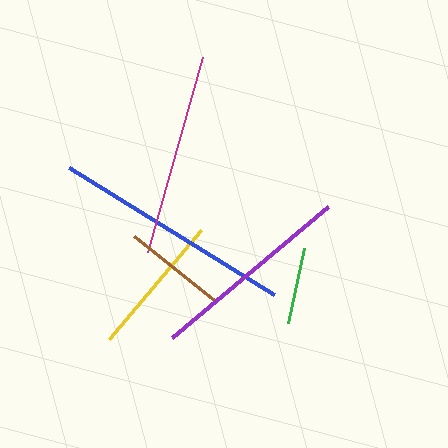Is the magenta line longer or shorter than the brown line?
The magenta line is longer than the brown line.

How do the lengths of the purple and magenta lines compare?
The purple and magenta lines are approximately the same length.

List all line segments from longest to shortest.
From longest to shortest: blue, purple, magenta, yellow, brown, green.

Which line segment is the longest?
The blue line is the longest at approximately 241 pixels.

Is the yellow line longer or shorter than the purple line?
The purple line is longer than the yellow line.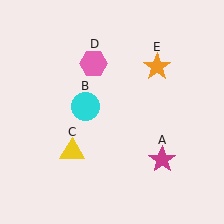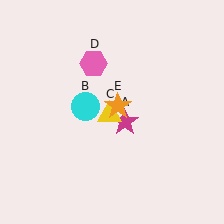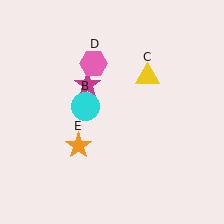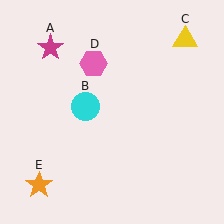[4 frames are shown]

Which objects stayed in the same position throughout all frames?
Cyan circle (object B) and pink hexagon (object D) remained stationary.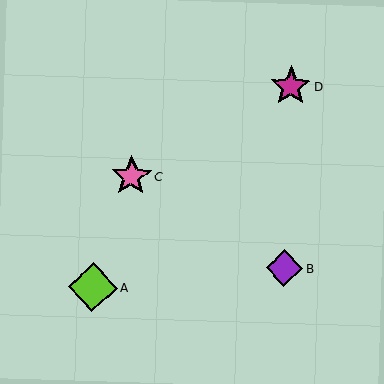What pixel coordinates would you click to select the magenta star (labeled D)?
Click at (291, 86) to select the magenta star D.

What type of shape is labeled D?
Shape D is a magenta star.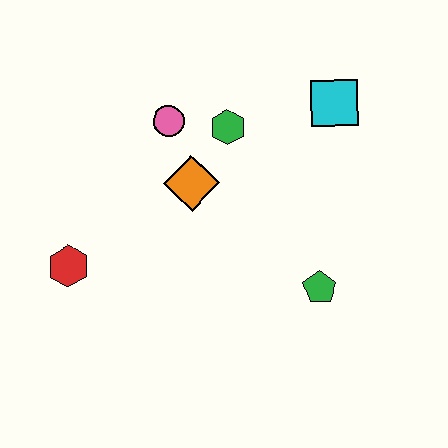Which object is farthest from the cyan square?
The red hexagon is farthest from the cyan square.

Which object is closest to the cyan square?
The green hexagon is closest to the cyan square.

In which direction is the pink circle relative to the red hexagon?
The pink circle is above the red hexagon.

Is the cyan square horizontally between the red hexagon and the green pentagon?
No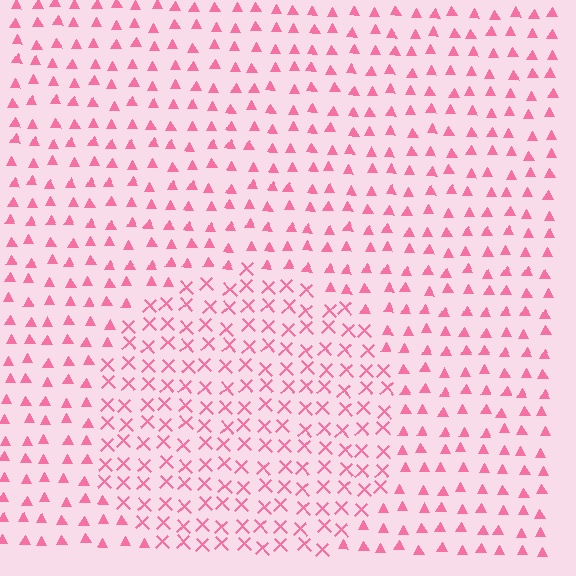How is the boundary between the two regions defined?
The boundary is defined by a change in element shape: X marks inside vs. triangles outside. All elements share the same color and spacing.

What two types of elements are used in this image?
The image uses X marks inside the circle region and triangles outside it.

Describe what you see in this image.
The image is filled with small pink elements arranged in a uniform grid. A circle-shaped region contains X marks, while the surrounding area contains triangles. The boundary is defined purely by the change in element shape.